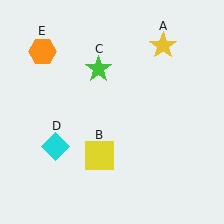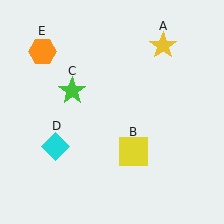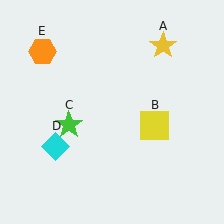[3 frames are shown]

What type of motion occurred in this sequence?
The yellow square (object B), green star (object C) rotated counterclockwise around the center of the scene.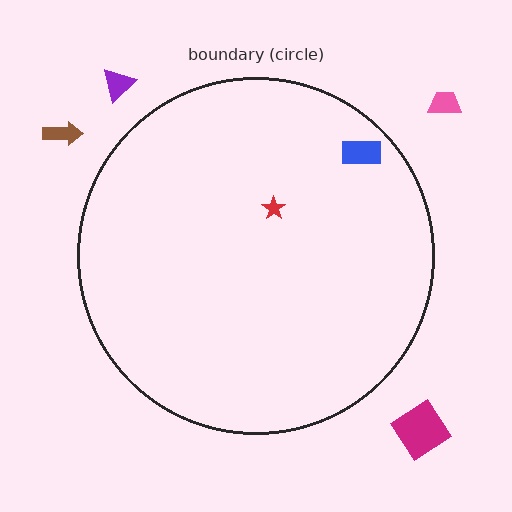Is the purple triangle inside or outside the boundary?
Outside.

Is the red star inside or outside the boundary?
Inside.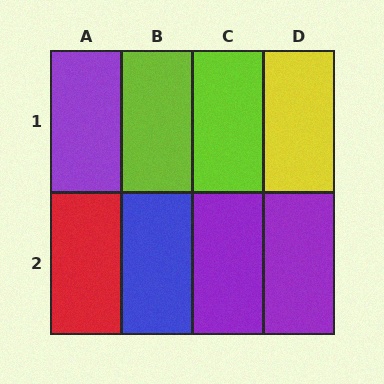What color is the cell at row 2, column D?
Purple.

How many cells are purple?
3 cells are purple.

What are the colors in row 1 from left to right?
Purple, lime, lime, yellow.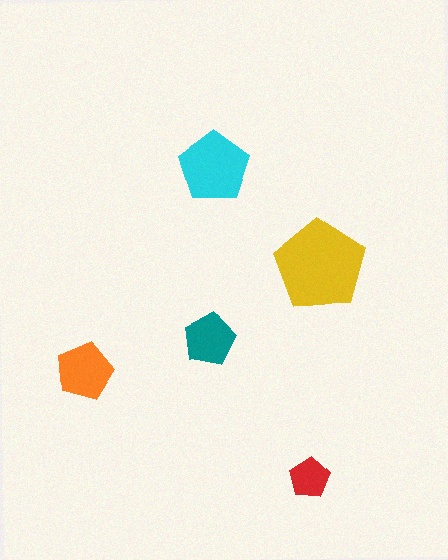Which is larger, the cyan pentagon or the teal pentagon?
The cyan one.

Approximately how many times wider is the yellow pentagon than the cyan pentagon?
About 1.5 times wider.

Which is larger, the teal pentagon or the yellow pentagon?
The yellow one.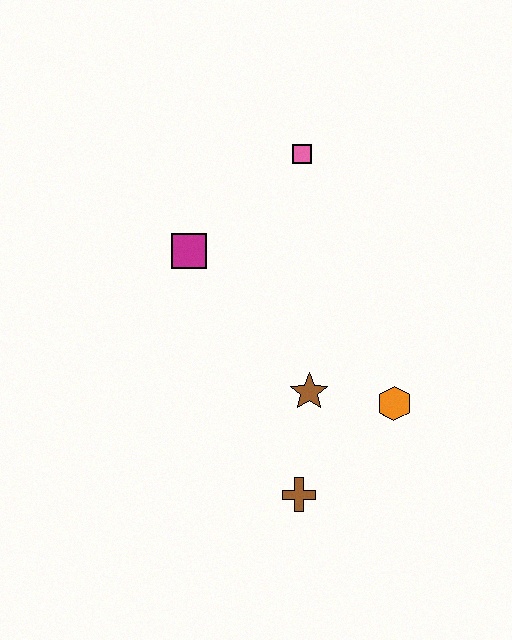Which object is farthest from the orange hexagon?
The pink square is farthest from the orange hexagon.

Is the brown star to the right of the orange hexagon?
No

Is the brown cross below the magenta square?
Yes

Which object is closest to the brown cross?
The brown star is closest to the brown cross.